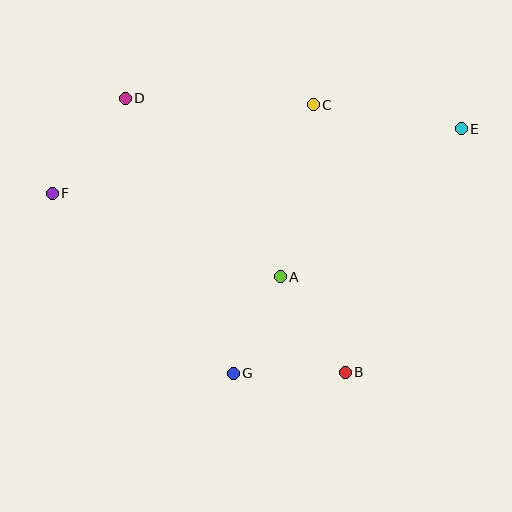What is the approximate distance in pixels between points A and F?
The distance between A and F is approximately 242 pixels.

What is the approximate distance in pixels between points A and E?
The distance between A and E is approximately 234 pixels.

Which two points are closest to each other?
Points A and G are closest to each other.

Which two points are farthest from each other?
Points E and F are farthest from each other.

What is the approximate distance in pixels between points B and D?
The distance between B and D is approximately 351 pixels.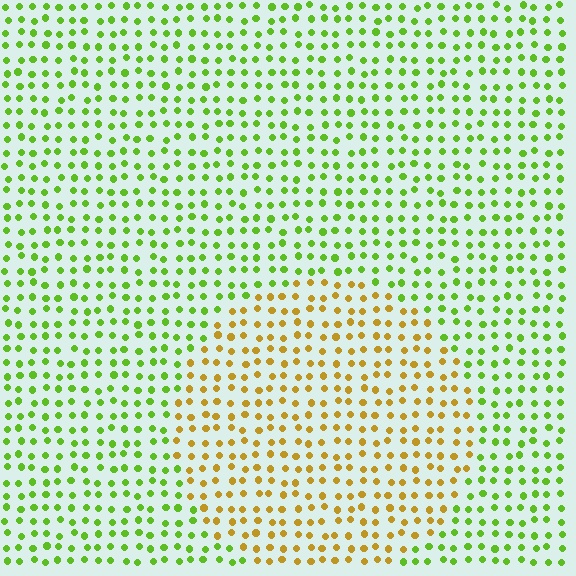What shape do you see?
I see a circle.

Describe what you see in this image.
The image is filled with small lime elements in a uniform arrangement. A circle-shaped region is visible where the elements are tinted to a slightly different hue, forming a subtle color boundary.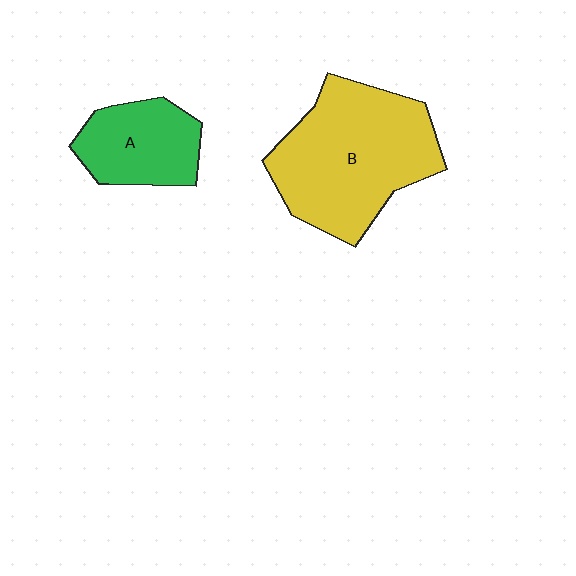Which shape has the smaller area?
Shape A (green).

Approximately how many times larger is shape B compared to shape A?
Approximately 2.0 times.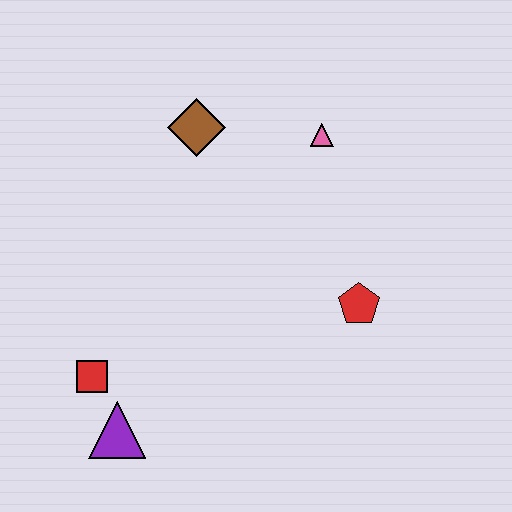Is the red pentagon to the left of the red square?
No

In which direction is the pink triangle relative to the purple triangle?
The pink triangle is above the purple triangle.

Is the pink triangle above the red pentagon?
Yes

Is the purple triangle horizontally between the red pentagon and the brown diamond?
No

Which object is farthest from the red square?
The pink triangle is farthest from the red square.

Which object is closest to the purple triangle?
The red square is closest to the purple triangle.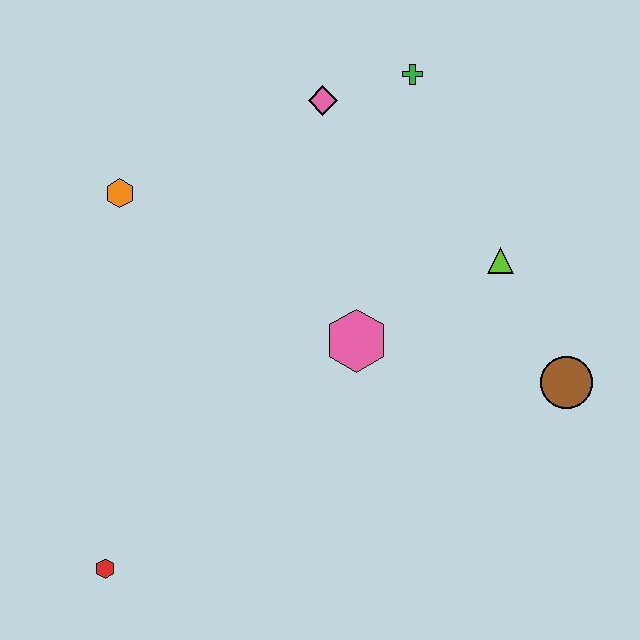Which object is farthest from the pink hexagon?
The red hexagon is farthest from the pink hexagon.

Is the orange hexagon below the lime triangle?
No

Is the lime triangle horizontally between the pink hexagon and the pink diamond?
No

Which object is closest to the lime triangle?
The brown circle is closest to the lime triangle.